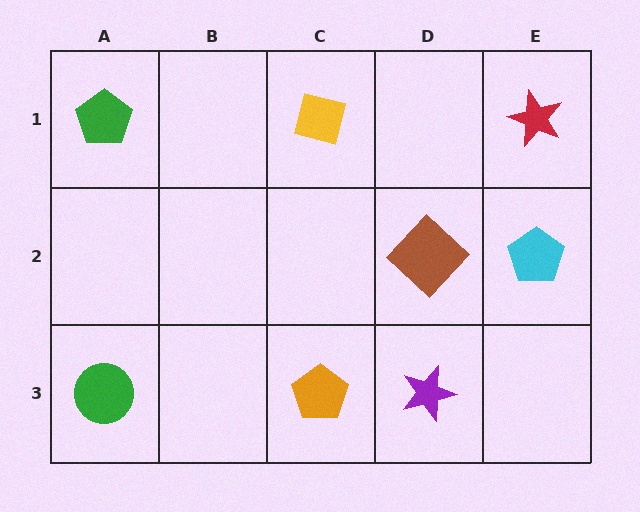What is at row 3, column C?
An orange pentagon.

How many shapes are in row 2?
2 shapes.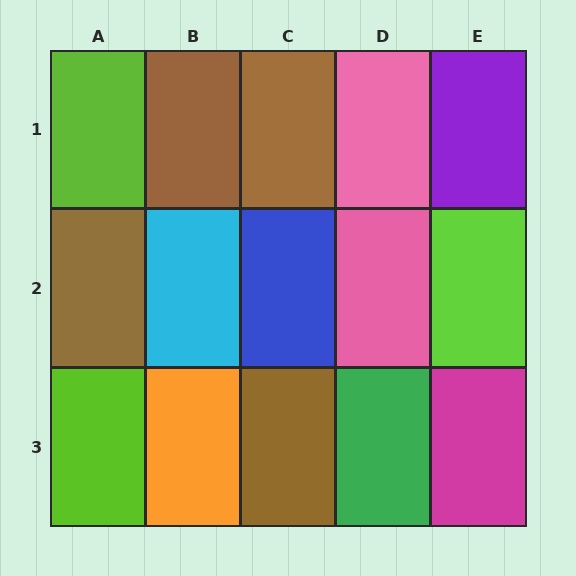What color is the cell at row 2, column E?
Lime.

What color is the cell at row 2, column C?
Blue.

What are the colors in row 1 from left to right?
Lime, brown, brown, pink, purple.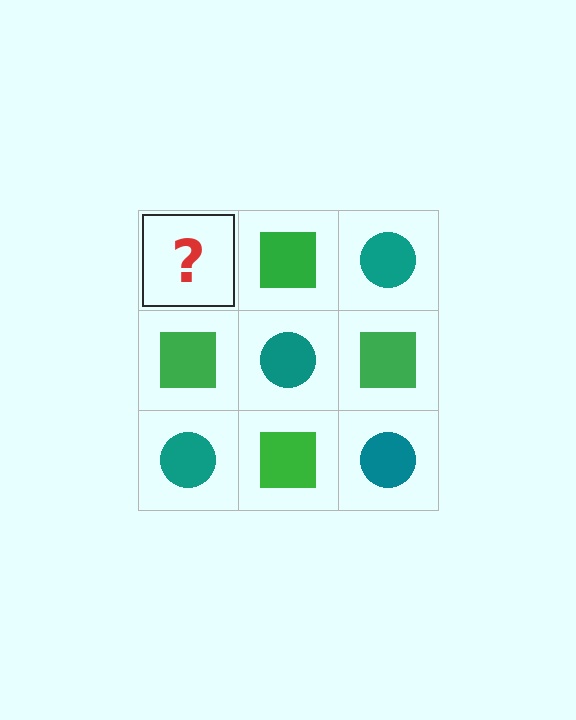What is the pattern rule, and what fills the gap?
The rule is that it alternates teal circle and green square in a checkerboard pattern. The gap should be filled with a teal circle.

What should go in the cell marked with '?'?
The missing cell should contain a teal circle.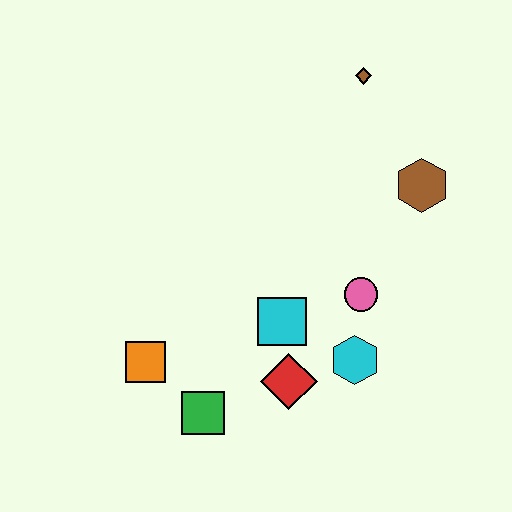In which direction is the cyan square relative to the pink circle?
The cyan square is to the left of the pink circle.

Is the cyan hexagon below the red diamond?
No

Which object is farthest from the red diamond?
The brown diamond is farthest from the red diamond.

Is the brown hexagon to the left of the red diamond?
No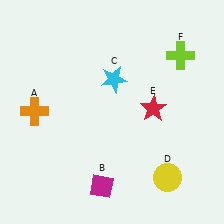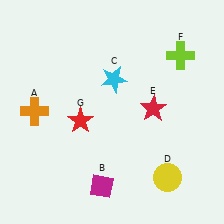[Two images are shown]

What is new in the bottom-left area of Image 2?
A red star (G) was added in the bottom-left area of Image 2.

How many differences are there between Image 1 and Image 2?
There is 1 difference between the two images.